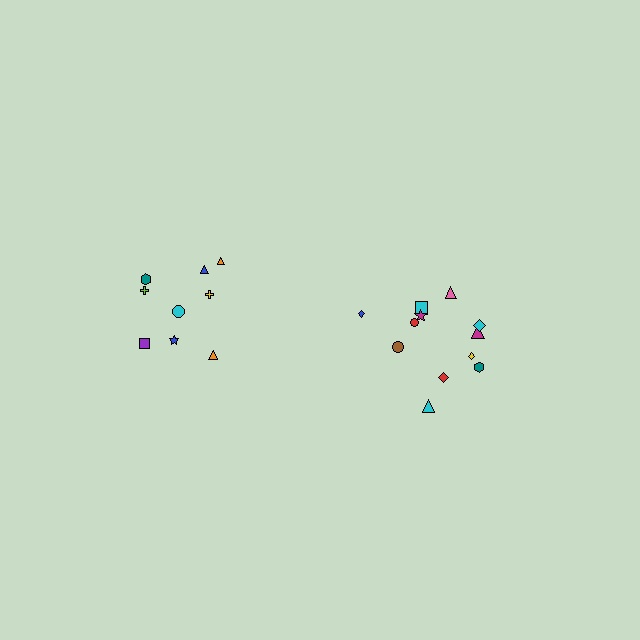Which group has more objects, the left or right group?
The right group.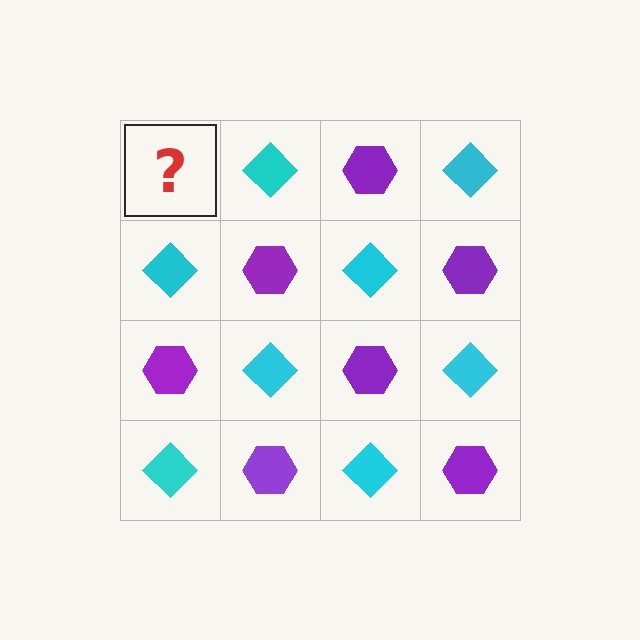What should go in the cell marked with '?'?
The missing cell should contain a purple hexagon.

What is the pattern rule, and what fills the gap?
The rule is that it alternates purple hexagon and cyan diamond in a checkerboard pattern. The gap should be filled with a purple hexagon.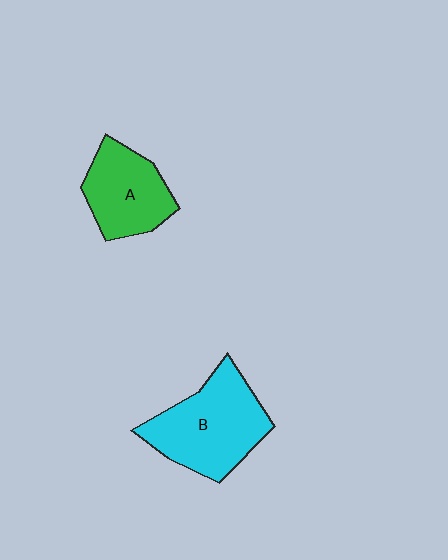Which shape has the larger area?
Shape B (cyan).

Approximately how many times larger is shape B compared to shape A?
Approximately 1.4 times.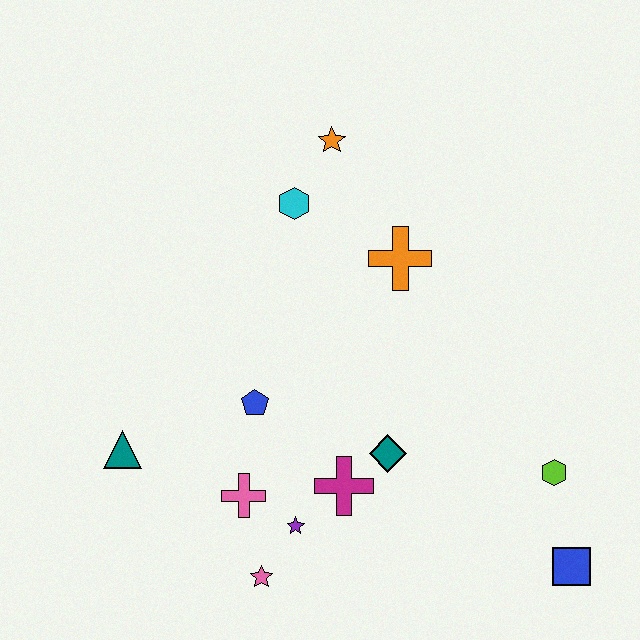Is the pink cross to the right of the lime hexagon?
No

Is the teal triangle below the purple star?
No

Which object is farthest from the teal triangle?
The blue square is farthest from the teal triangle.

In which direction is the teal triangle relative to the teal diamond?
The teal triangle is to the left of the teal diamond.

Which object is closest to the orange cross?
The cyan hexagon is closest to the orange cross.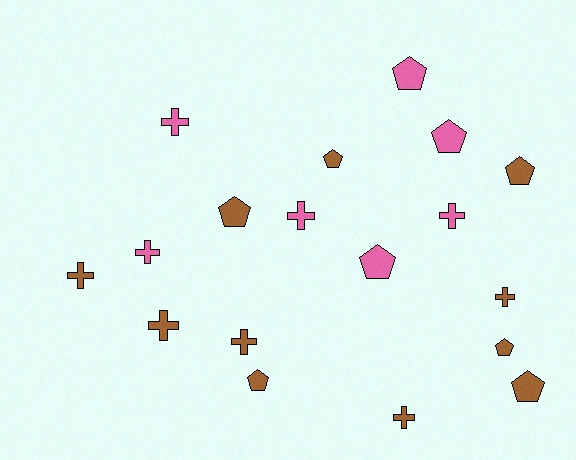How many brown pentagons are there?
There are 6 brown pentagons.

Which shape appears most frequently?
Pentagon, with 9 objects.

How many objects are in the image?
There are 18 objects.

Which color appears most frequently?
Brown, with 11 objects.